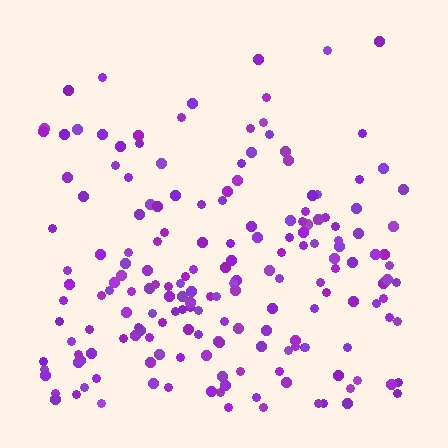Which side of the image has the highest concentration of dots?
The bottom.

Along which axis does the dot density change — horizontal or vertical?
Vertical.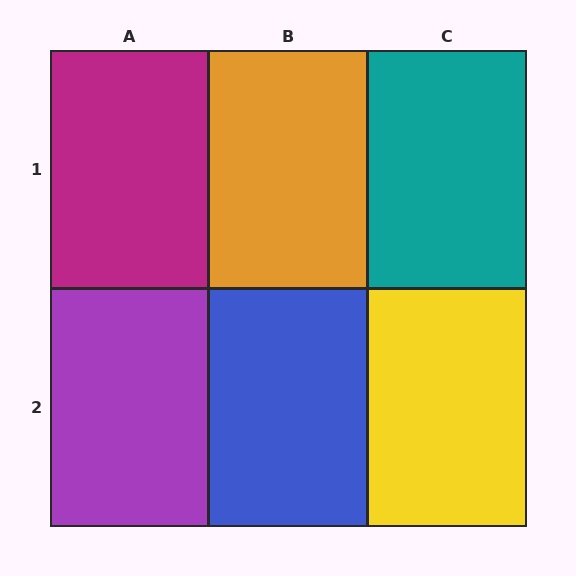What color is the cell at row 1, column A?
Magenta.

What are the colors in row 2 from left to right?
Purple, blue, yellow.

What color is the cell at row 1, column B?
Orange.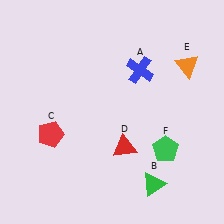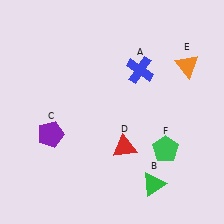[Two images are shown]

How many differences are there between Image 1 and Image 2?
There is 1 difference between the two images.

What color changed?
The pentagon (C) changed from red in Image 1 to purple in Image 2.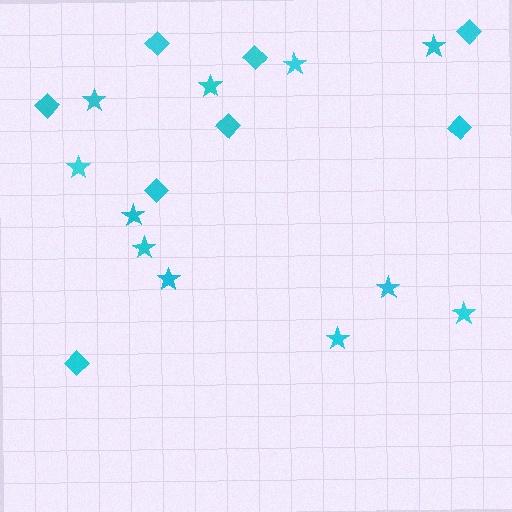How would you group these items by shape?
There are 2 groups: one group of diamonds (8) and one group of stars (11).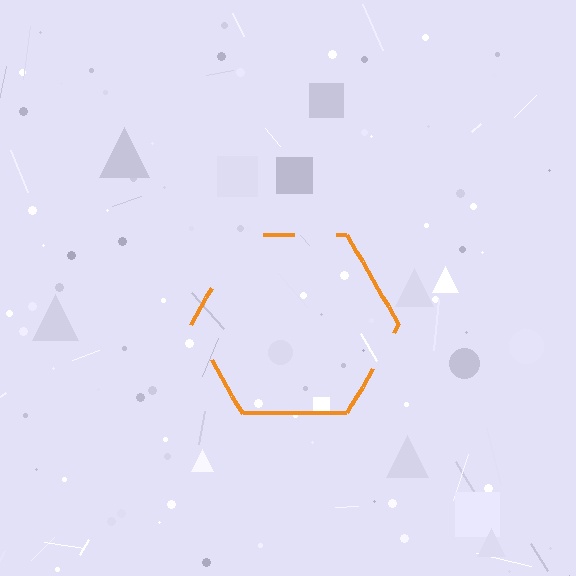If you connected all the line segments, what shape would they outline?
They would outline a hexagon.